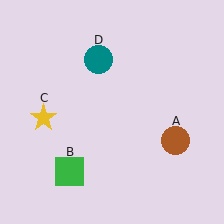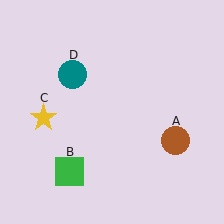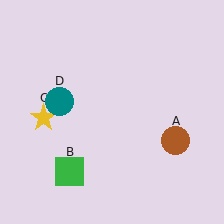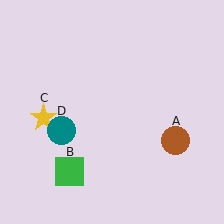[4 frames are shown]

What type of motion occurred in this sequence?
The teal circle (object D) rotated counterclockwise around the center of the scene.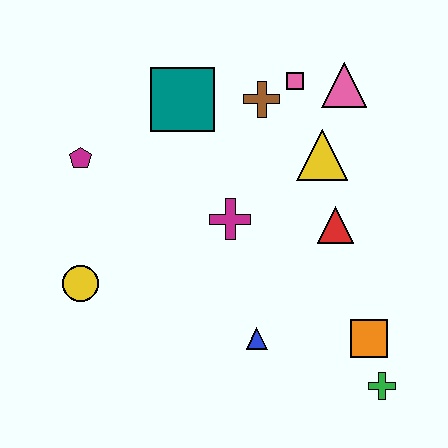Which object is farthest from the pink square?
The green cross is farthest from the pink square.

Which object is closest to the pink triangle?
The pink square is closest to the pink triangle.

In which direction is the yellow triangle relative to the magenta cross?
The yellow triangle is to the right of the magenta cross.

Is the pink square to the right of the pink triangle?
No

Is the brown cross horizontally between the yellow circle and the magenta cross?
No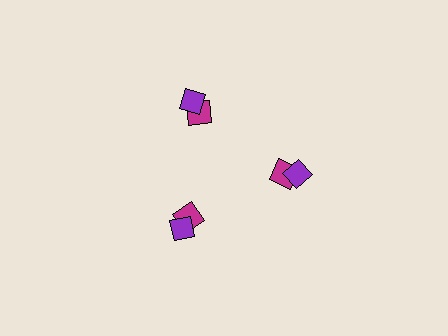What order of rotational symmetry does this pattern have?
This pattern has 3-fold rotational symmetry.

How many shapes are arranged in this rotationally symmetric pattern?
There are 6 shapes, arranged in 3 groups of 2.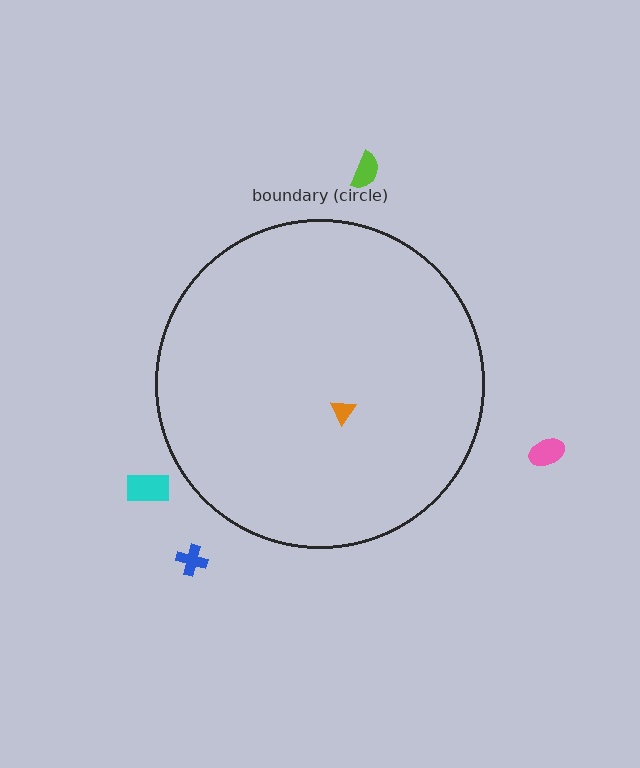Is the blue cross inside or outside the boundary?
Outside.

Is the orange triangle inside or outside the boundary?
Inside.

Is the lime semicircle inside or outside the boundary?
Outside.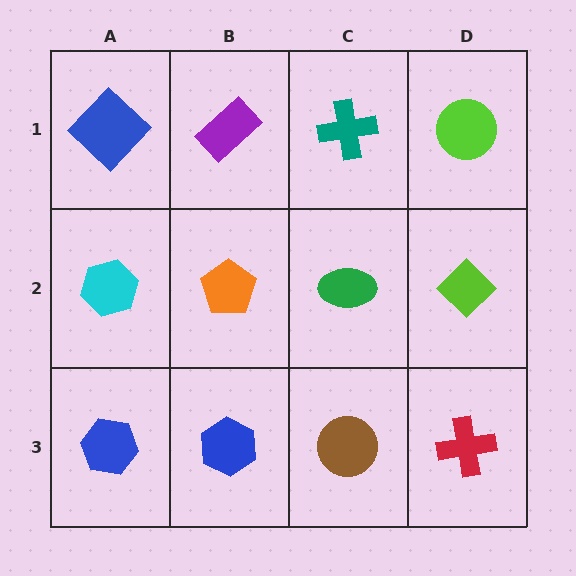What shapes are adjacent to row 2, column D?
A lime circle (row 1, column D), a red cross (row 3, column D), a green ellipse (row 2, column C).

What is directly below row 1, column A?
A cyan hexagon.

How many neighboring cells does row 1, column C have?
3.